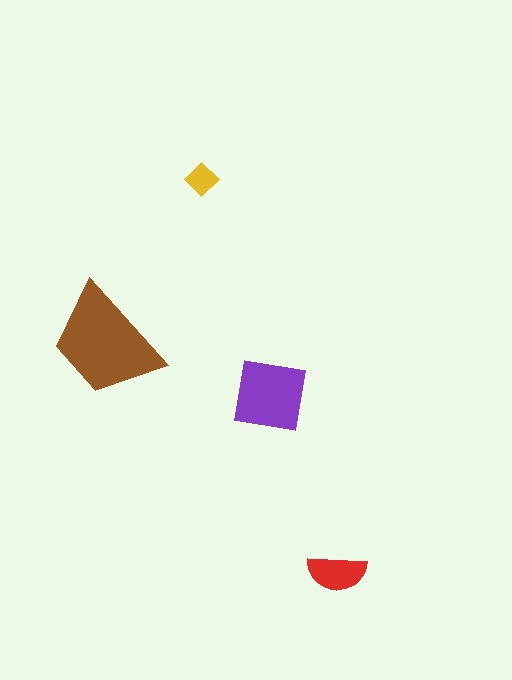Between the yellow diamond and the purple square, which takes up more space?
The purple square.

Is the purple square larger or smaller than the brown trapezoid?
Smaller.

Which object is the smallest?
The yellow diamond.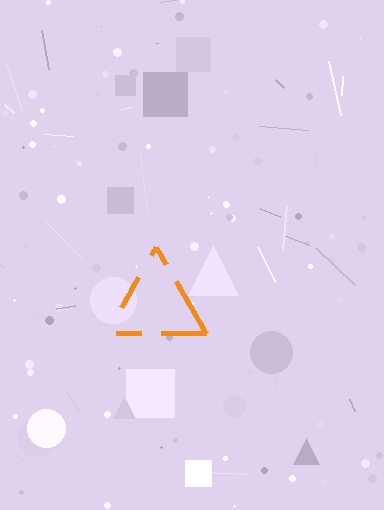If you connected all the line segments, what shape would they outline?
They would outline a triangle.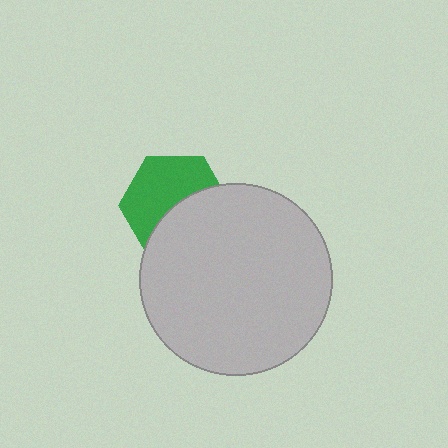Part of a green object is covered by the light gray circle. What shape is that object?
It is a hexagon.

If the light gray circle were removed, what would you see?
You would see the complete green hexagon.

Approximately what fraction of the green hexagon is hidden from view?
Roughly 45% of the green hexagon is hidden behind the light gray circle.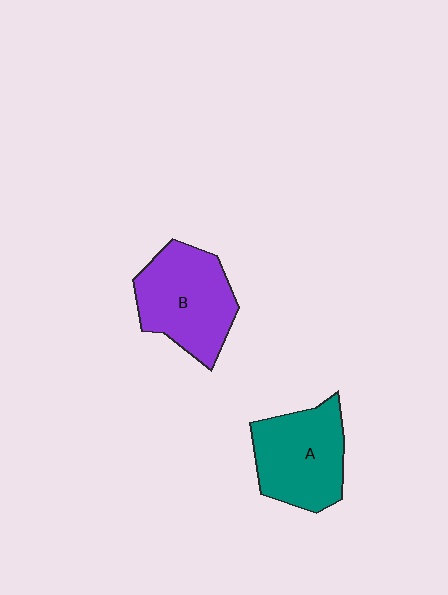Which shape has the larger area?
Shape B (purple).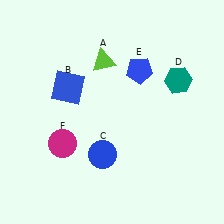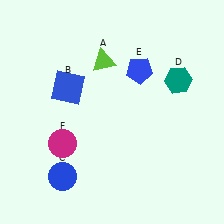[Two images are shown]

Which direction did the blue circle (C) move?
The blue circle (C) moved left.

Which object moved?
The blue circle (C) moved left.